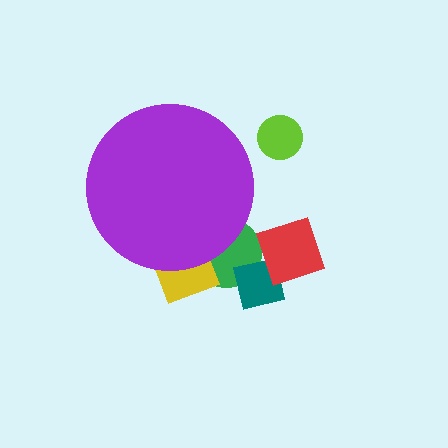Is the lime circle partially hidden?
No, the lime circle is fully visible.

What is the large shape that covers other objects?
A purple circle.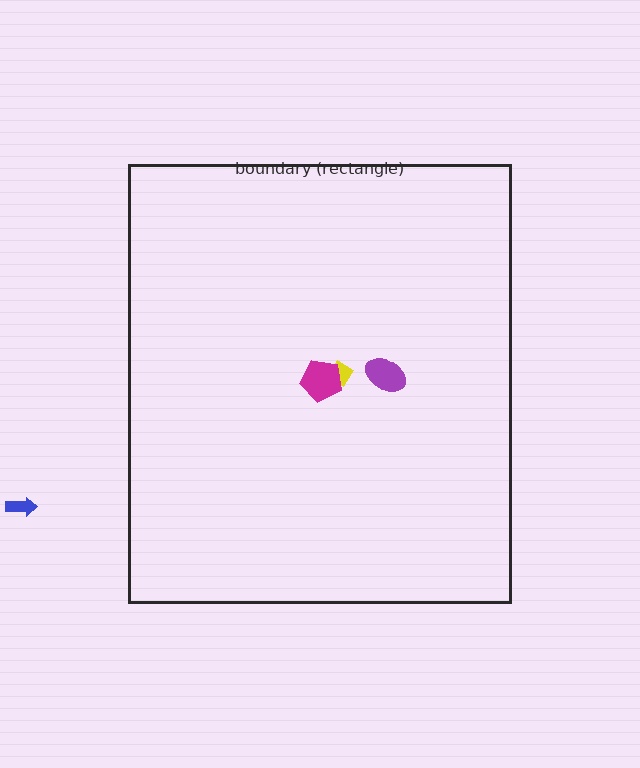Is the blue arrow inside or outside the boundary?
Outside.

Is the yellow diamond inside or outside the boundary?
Inside.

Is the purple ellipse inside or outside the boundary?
Inside.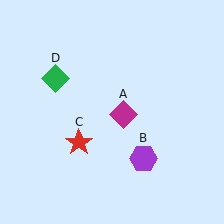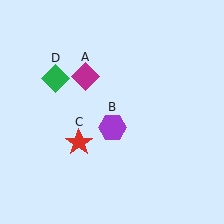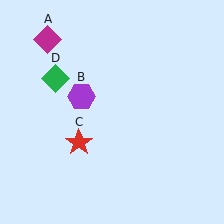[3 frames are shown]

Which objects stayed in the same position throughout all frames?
Red star (object C) and green diamond (object D) remained stationary.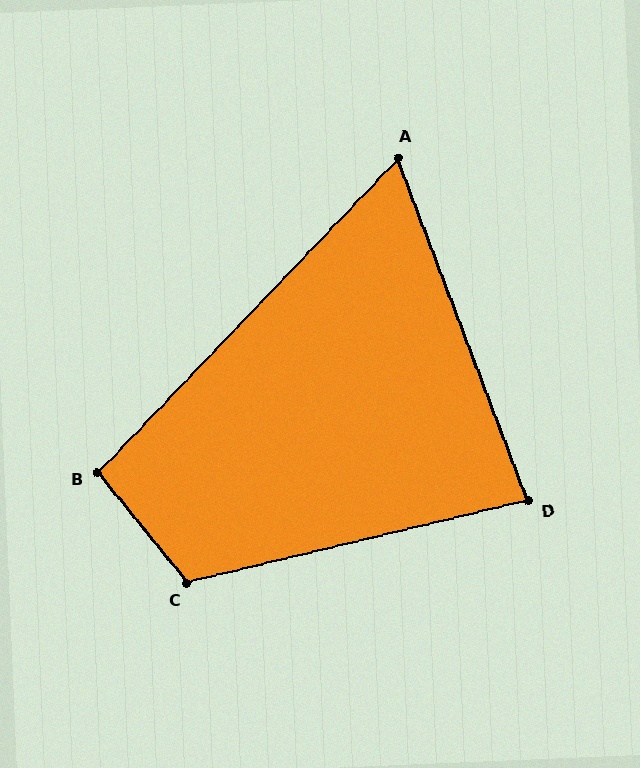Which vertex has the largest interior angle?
C, at approximately 115 degrees.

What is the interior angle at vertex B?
Approximately 97 degrees (obtuse).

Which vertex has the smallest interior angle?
A, at approximately 65 degrees.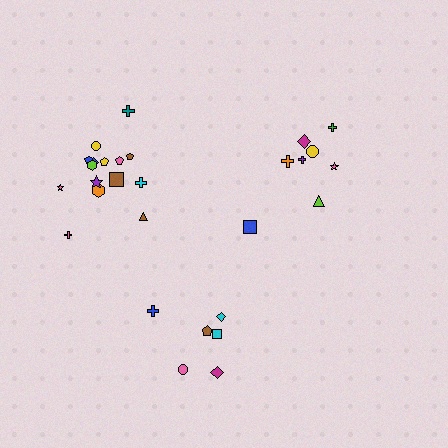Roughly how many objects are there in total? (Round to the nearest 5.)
Roughly 30 objects in total.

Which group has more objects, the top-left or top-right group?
The top-left group.